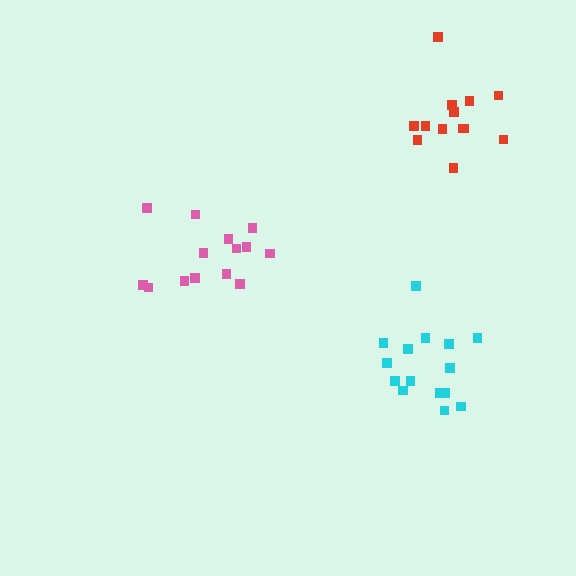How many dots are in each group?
Group 1: 13 dots, Group 2: 14 dots, Group 3: 15 dots (42 total).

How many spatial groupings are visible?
There are 3 spatial groupings.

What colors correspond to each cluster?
The clusters are colored: red, pink, cyan.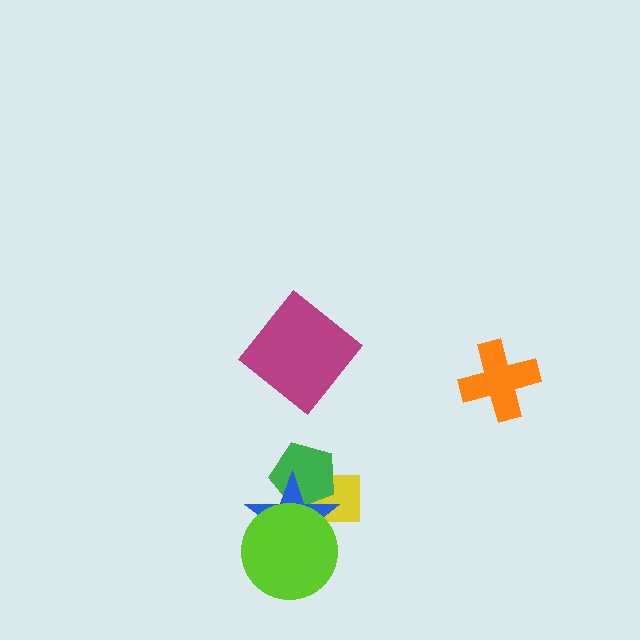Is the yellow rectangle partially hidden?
Yes, it is partially covered by another shape.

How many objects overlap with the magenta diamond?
0 objects overlap with the magenta diamond.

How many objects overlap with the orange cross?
0 objects overlap with the orange cross.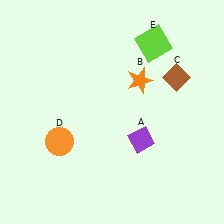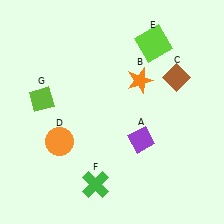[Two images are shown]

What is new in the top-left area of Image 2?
A lime diamond (G) was added in the top-left area of Image 2.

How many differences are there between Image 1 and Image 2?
There are 2 differences between the two images.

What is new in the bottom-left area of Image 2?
A green cross (F) was added in the bottom-left area of Image 2.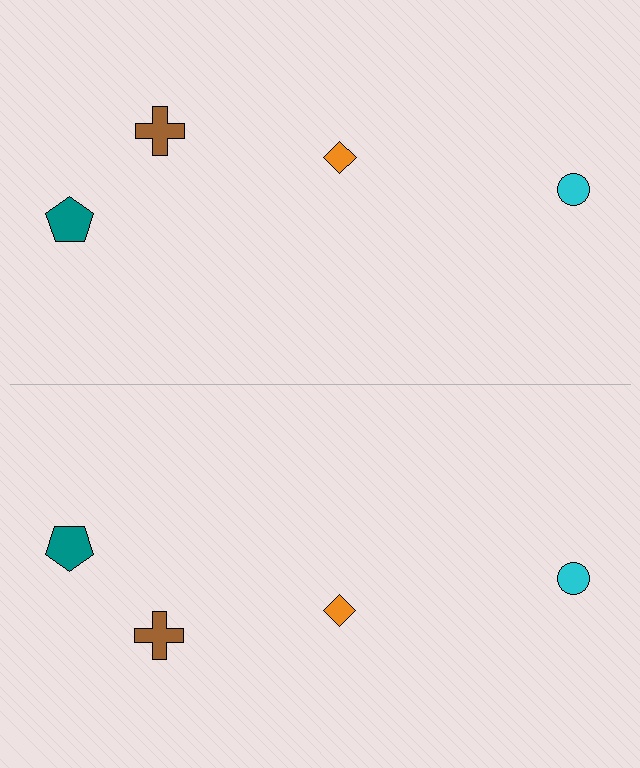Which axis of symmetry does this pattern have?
The pattern has a horizontal axis of symmetry running through the center of the image.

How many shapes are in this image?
There are 8 shapes in this image.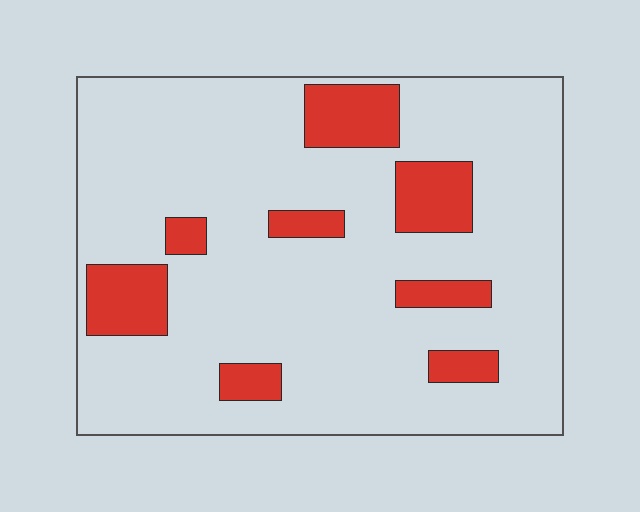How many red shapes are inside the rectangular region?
8.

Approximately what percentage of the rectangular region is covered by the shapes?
Approximately 15%.